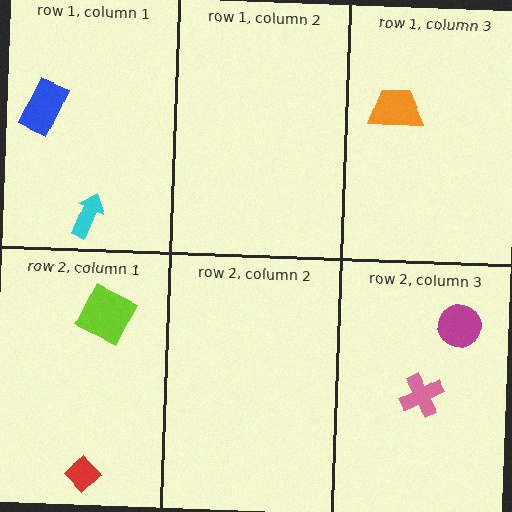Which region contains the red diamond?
The row 2, column 1 region.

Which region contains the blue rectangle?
The row 1, column 1 region.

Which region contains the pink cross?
The row 2, column 3 region.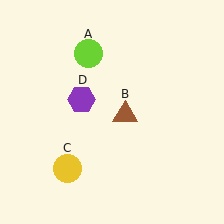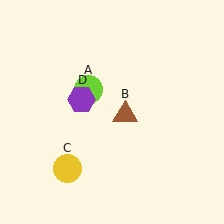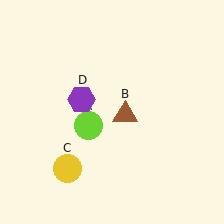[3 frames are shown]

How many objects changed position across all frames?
1 object changed position: lime circle (object A).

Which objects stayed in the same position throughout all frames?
Brown triangle (object B) and yellow circle (object C) and purple hexagon (object D) remained stationary.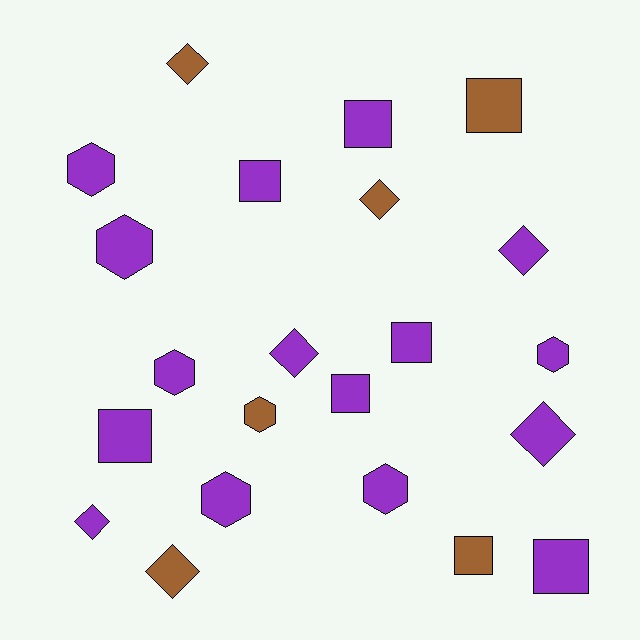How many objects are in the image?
There are 22 objects.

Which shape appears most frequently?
Square, with 8 objects.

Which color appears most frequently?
Purple, with 16 objects.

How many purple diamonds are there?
There are 4 purple diamonds.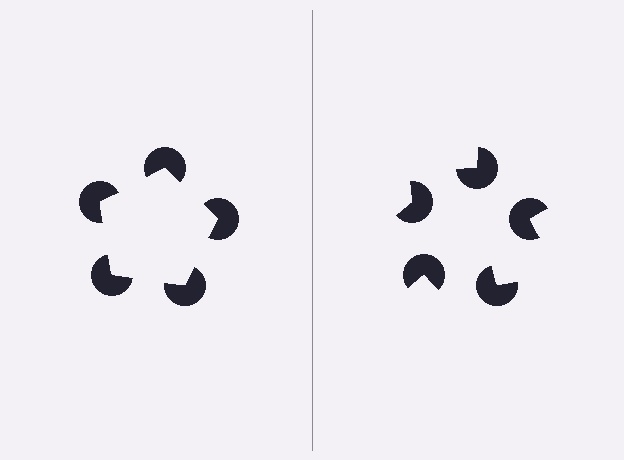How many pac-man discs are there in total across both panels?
10 — 5 on each side.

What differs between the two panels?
The pac-man discs are positioned identically on both sides; only the wedge orientations differ. On the left they align to a pentagon; on the right they are misaligned.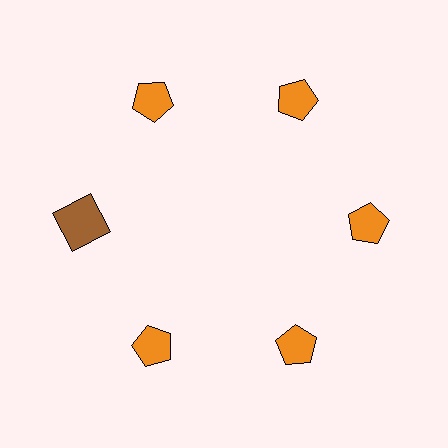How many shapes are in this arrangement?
There are 6 shapes arranged in a ring pattern.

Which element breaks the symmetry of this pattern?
The brown square at roughly the 9 o'clock position breaks the symmetry. All other shapes are orange pentagons.